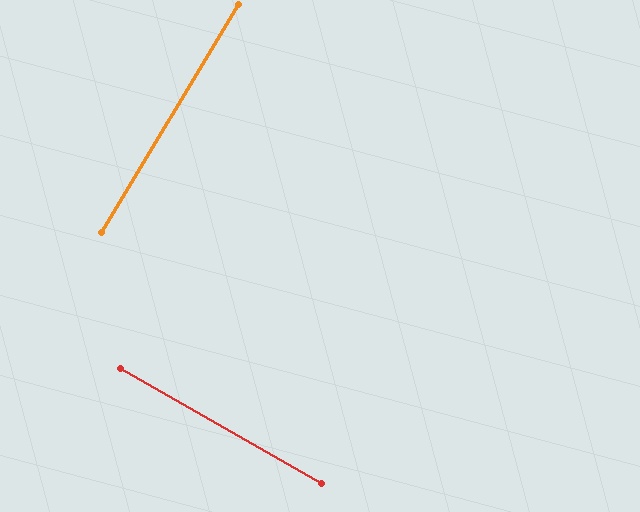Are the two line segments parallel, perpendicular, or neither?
Perpendicular — they meet at approximately 89°.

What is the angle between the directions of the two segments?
Approximately 89 degrees.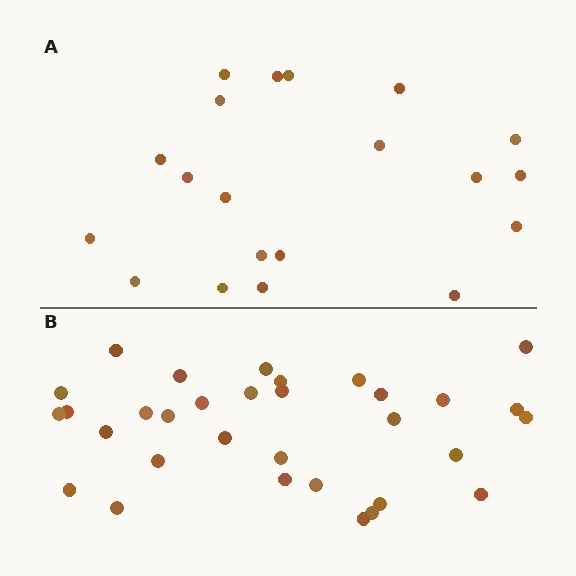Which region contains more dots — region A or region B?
Region B (the bottom region) has more dots.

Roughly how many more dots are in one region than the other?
Region B has roughly 12 or so more dots than region A.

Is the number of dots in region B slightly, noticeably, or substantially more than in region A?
Region B has substantially more. The ratio is roughly 1.6 to 1.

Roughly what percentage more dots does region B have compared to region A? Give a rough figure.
About 60% more.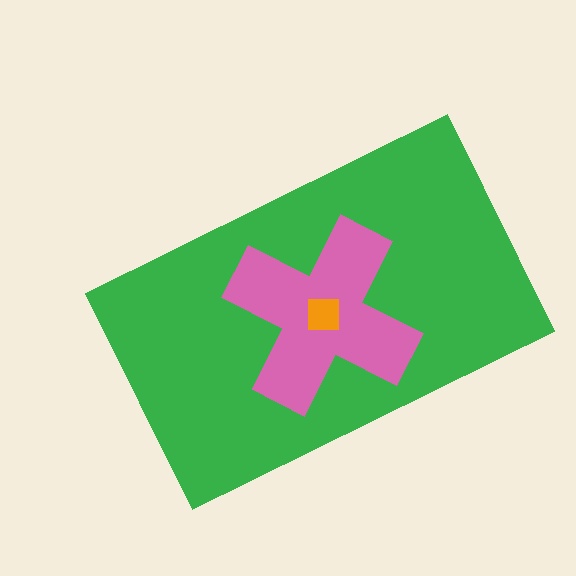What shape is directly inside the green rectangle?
The pink cross.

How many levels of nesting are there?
3.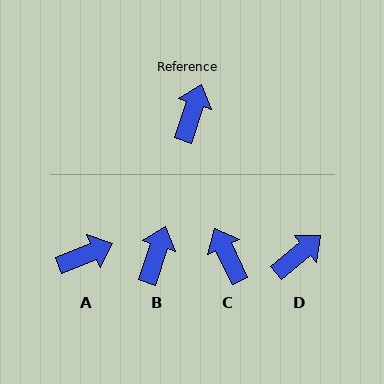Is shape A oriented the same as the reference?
No, it is off by about 49 degrees.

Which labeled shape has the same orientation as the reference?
B.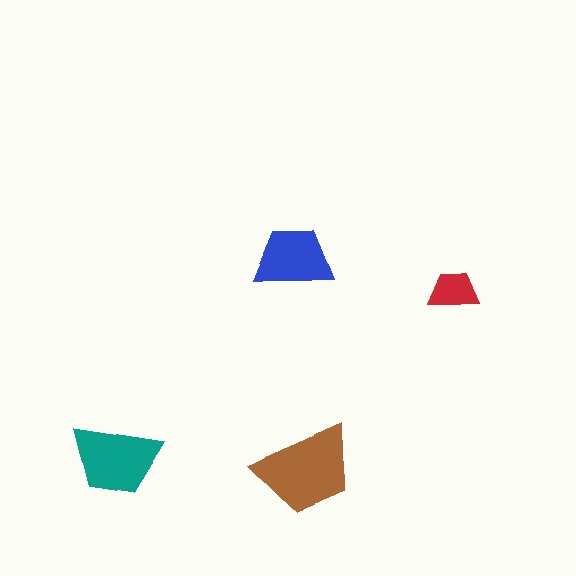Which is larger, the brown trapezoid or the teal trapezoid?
The brown one.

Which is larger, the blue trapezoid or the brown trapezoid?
The brown one.